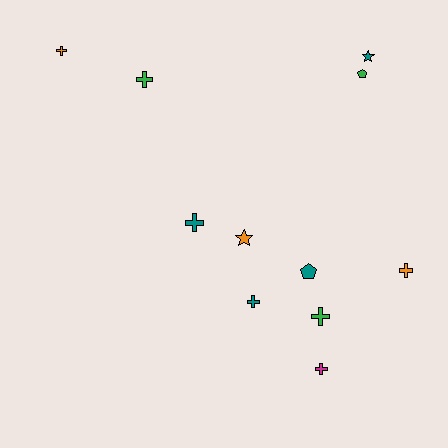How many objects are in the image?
There are 11 objects.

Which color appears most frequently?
Teal, with 4 objects.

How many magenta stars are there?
There are no magenta stars.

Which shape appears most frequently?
Cross, with 7 objects.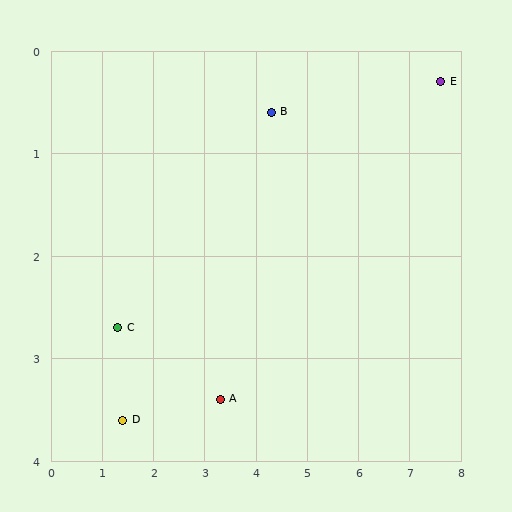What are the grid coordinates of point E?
Point E is at approximately (7.6, 0.3).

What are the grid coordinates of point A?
Point A is at approximately (3.3, 3.4).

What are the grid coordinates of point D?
Point D is at approximately (1.4, 3.6).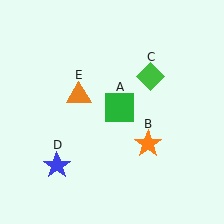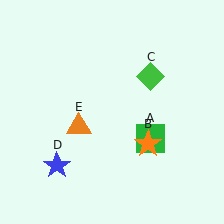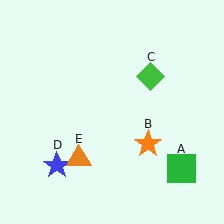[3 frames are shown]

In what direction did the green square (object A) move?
The green square (object A) moved down and to the right.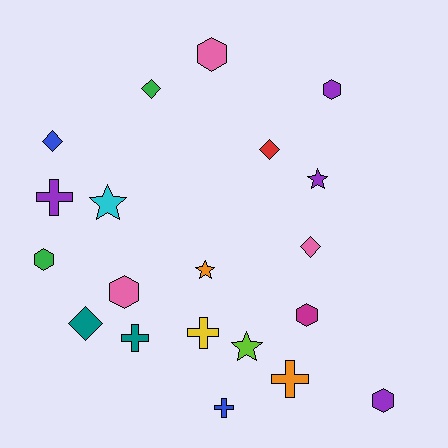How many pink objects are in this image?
There are 3 pink objects.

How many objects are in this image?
There are 20 objects.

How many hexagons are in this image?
There are 6 hexagons.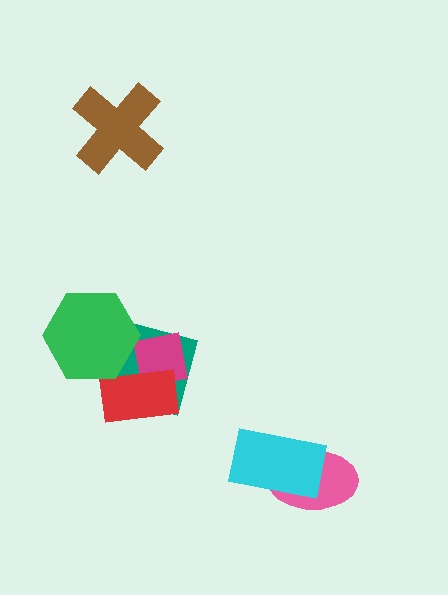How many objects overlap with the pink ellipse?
1 object overlaps with the pink ellipse.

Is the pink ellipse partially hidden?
Yes, it is partially covered by another shape.